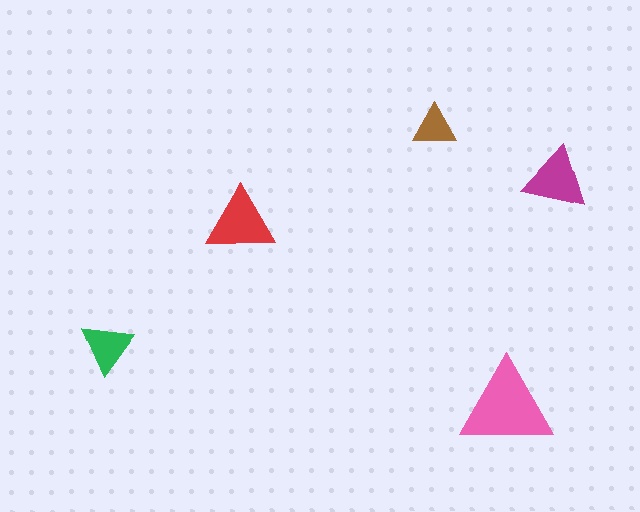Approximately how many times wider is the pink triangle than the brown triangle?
About 2 times wider.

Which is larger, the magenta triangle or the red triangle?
The red one.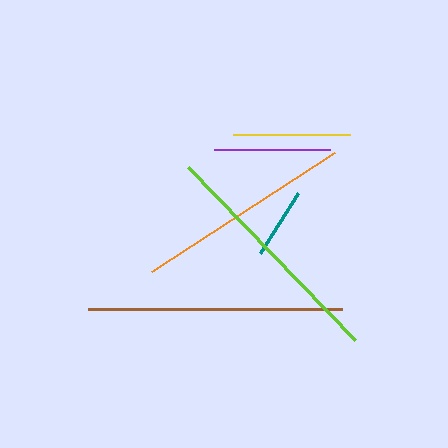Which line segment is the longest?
The brown line is the longest at approximately 254 pixels.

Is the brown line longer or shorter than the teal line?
The brown line is longer than the teal line.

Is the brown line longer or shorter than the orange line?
The brown line is longer than the orange line.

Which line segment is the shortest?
The teal line is the shortest at approximately 71 pixels.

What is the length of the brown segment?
The brown segment is approximately 254 pixels long.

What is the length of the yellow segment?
The yellow segment is approximately 117 pixels long.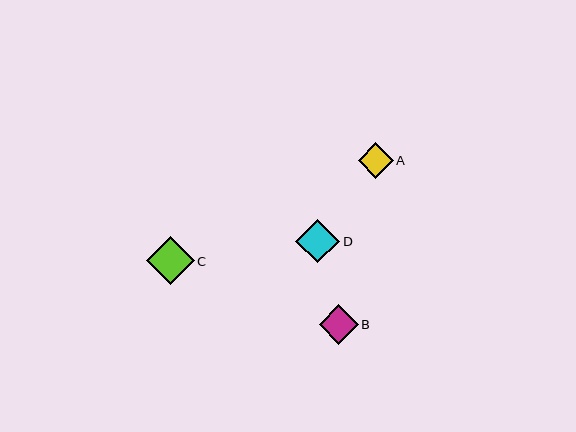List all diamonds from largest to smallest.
From largest to smallest: C, D, B, A.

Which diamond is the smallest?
Diamond A is the smallest with a size of approximately 35 pixels.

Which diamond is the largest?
Diamond C is the largest with a size of approximately 48 pixels.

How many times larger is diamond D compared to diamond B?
Diamond D is approximately 1.1 times the size of diamond B.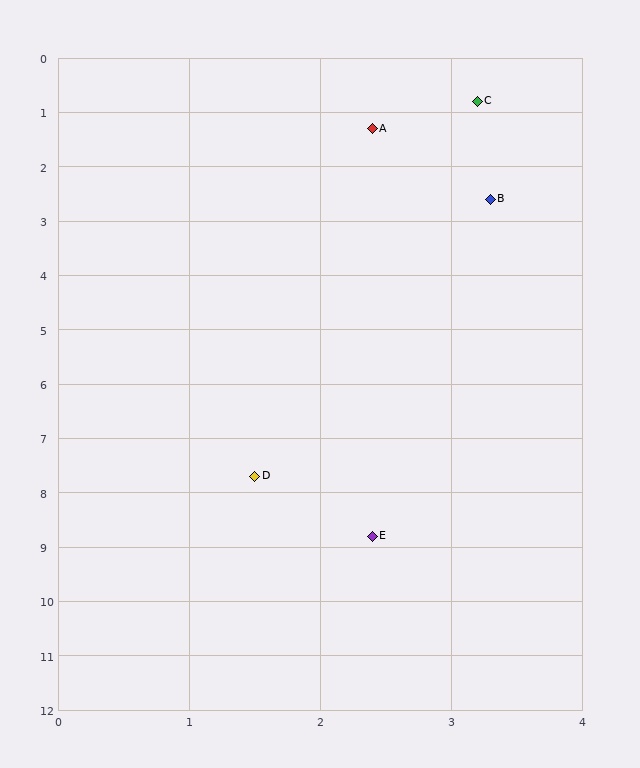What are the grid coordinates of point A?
Point A is at approximately (2.4, 1.3).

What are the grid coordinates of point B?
Point B is at approximately (3.3, 2.6).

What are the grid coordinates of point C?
Point C is at approximately (3.2, 0.8).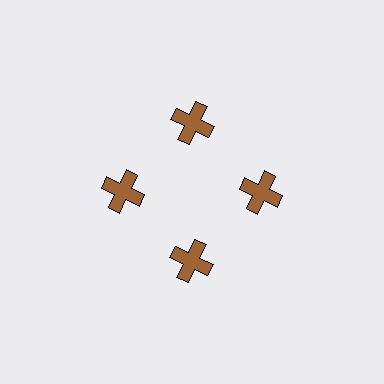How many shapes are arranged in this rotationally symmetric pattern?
There are 4 shapes, arranged in 4 groups of 1.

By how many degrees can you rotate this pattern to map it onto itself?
The pattern maps onto itself every 90 degrees of rotation.